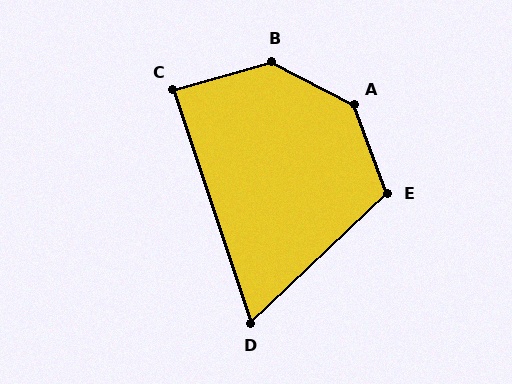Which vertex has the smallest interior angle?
D, at approximately 65 degrees.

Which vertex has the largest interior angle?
A, at approximately 138 degrees.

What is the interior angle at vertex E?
Approximately 113 degrees (obtuse).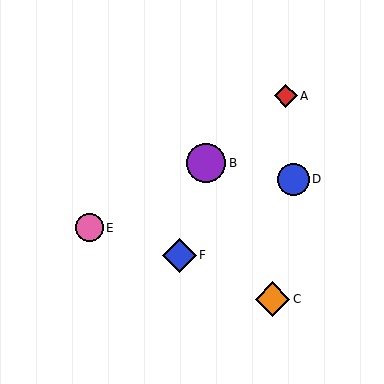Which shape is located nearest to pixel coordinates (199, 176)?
The purple circle (labeled B) at (206, 163) is nearest to that location.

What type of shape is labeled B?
Shape B is a purple circle.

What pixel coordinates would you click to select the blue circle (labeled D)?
Click at (293, 179) to select the blue circle D.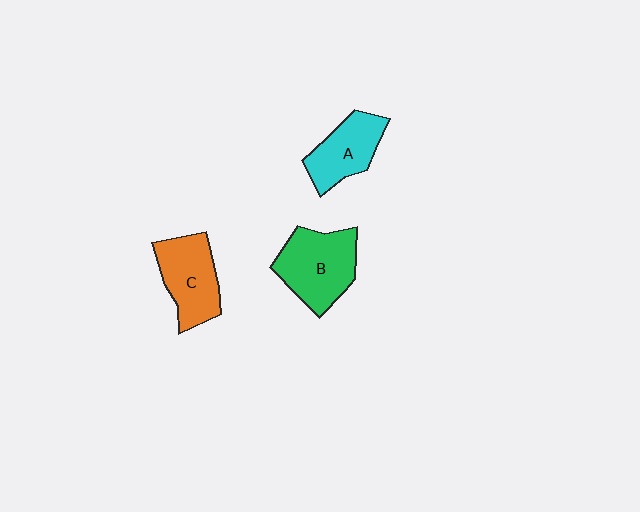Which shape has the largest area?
Shape B (green).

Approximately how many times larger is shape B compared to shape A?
Approximately 1.4 times.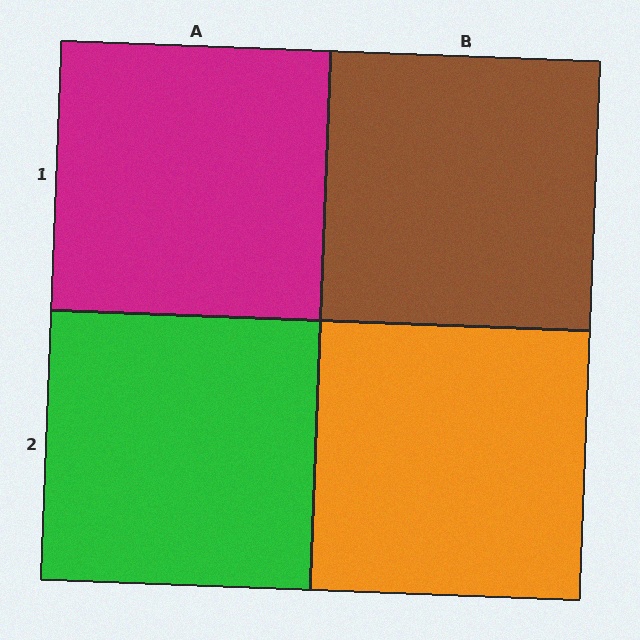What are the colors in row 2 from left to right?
Green, orange.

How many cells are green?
1 cell is green.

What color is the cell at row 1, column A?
Magenta.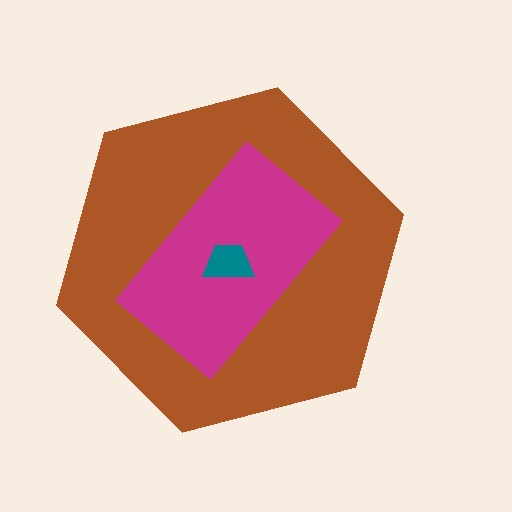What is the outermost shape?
The brown hexagon.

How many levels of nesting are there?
3.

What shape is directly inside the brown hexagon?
The magenta rectangle.